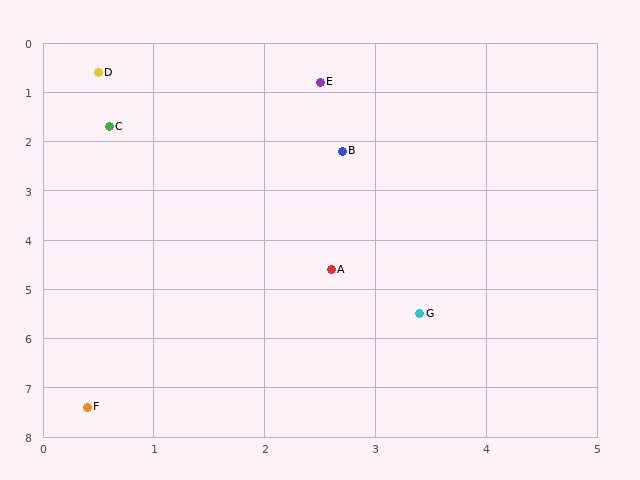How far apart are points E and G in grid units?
Points E and G are about 4.8 grid units apart.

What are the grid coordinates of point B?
Point B is at approximately (2.7, 2.2).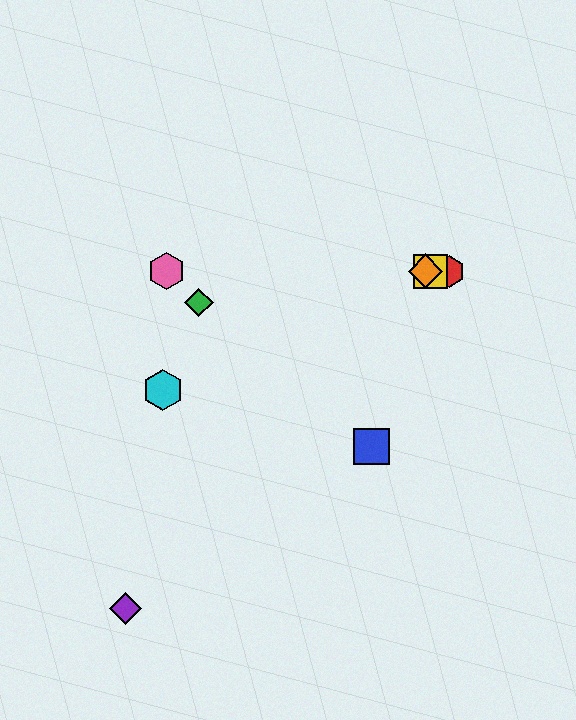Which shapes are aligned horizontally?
The red hexagon, the yellow square, the orange diamond, the pink hexagon are aligned horizontally.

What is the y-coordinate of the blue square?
The blue square is at y≈447.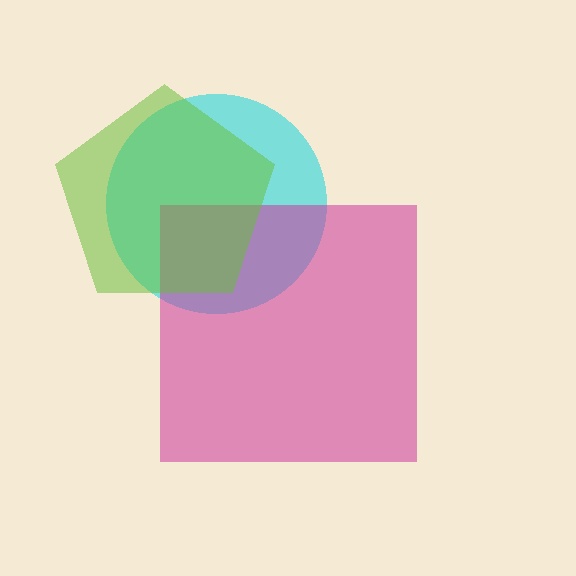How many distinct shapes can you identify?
There are 3 distinct shapes: a cyan circle, a magenta square, a lime pentagon.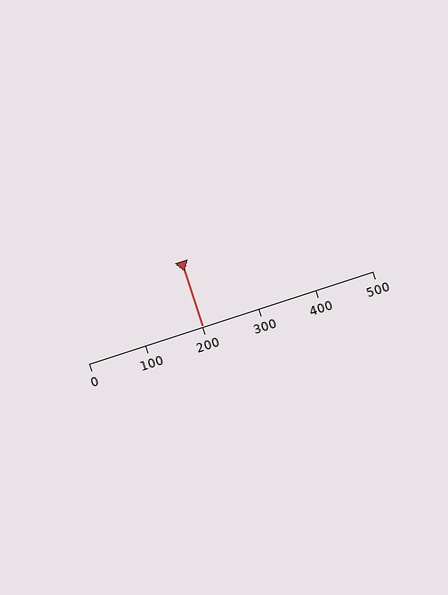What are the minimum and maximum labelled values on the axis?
The axis runs from 0 to 500.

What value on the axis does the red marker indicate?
The marker indicates approximately 200.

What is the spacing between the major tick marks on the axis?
The major ticks are spaced 100 apart.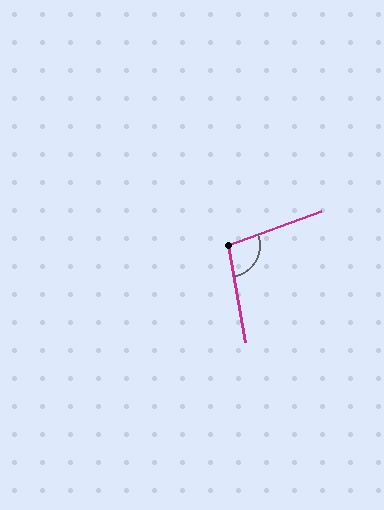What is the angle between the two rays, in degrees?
Approximately 100 degrees.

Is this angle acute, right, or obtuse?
It is obtuse.